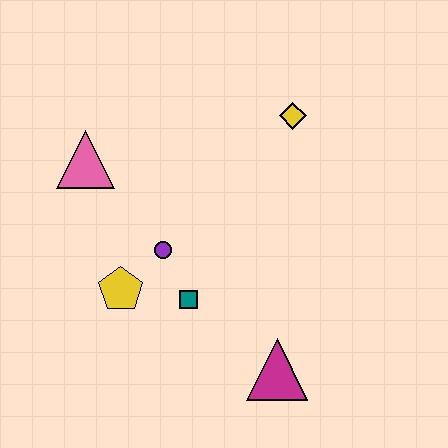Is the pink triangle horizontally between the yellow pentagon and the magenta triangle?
No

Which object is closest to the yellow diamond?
The purple circle is closest to the yellow diamond.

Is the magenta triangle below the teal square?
Yes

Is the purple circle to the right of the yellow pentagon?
Yes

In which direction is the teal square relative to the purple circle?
The teal square is below the purple circle.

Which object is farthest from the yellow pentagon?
The yellow diamond is farthest from the yellow pentagon.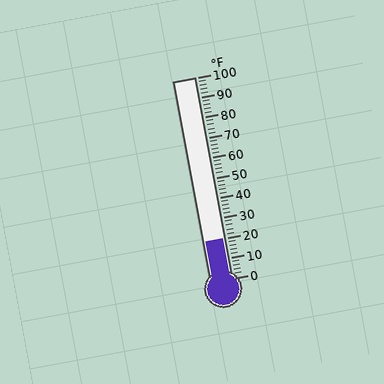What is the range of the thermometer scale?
The thermometer scale ranges from 0°F to 100°F.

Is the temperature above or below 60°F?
The temperature is below 60°F.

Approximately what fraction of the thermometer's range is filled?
The thermometer is filled to approximately 20% of its range.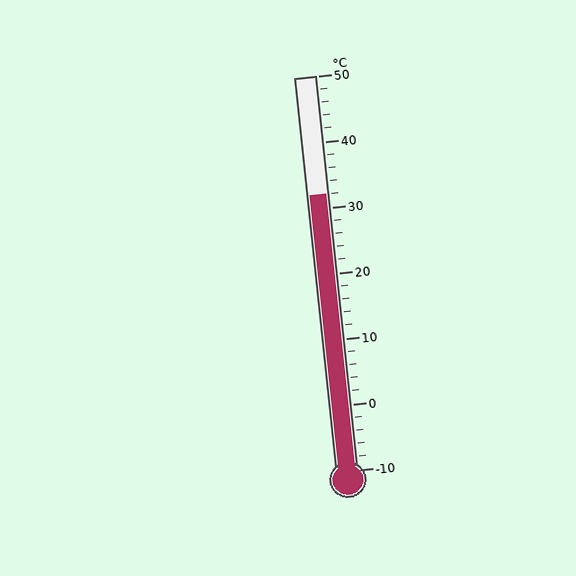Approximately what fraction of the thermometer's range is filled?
The thermometer is filled to approximately 70% of its range.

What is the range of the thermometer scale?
The thermometer scale ranges from -10°C to 50°C.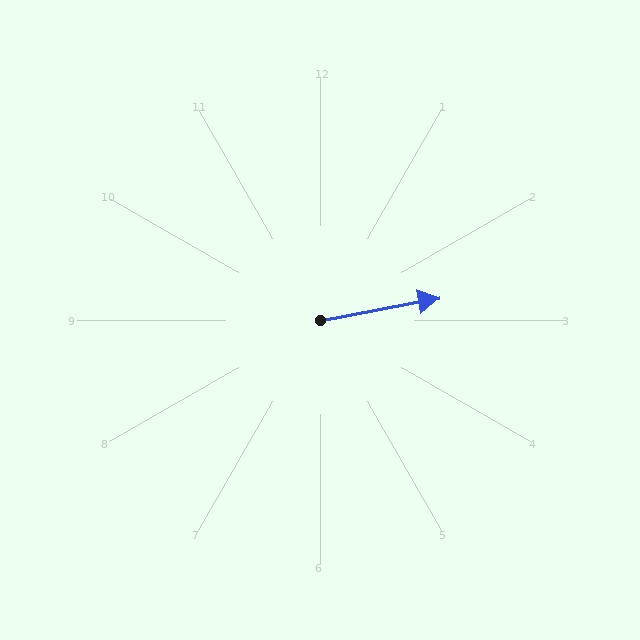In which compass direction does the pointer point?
East.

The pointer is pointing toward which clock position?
Roughly 3 o'clock.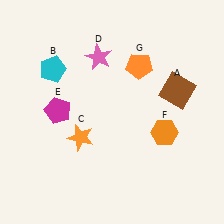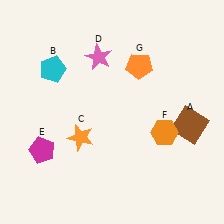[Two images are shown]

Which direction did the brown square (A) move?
The brown square (A) moved down.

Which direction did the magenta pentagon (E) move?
The magenta pentagon (E) moved down.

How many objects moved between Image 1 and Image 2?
2 objects moved between the two images.